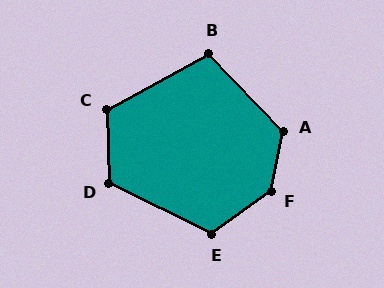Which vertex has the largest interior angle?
F, at approximately 137 degrees.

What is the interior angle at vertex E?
Approximately 118 degrees (obtuse).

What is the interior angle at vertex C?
Approximately 117 degrees (obtuse).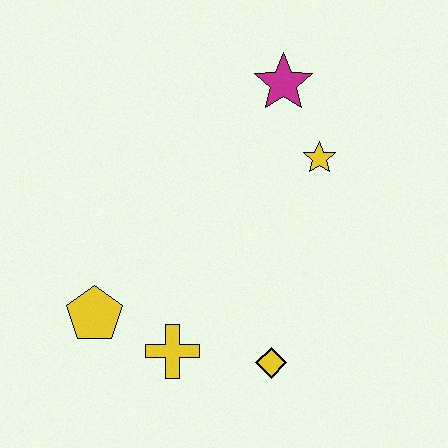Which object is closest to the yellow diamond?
The yellow cross is closest to the yellow diamond.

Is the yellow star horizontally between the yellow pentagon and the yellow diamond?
No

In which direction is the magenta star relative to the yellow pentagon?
The magenta star is above the yellow pentagon.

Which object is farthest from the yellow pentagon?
The magenta star is farthest from the yellow pentagon.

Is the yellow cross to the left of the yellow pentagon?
No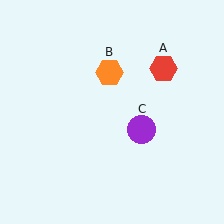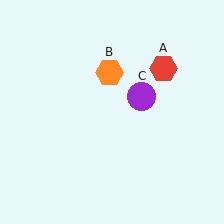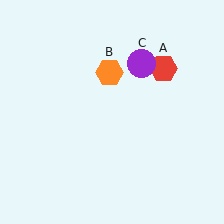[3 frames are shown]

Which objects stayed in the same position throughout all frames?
Red hexagon (object A) and orange hexagon (object B) remained stationary.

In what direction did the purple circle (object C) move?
The purple circle (object C) moved up.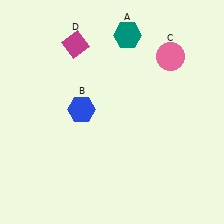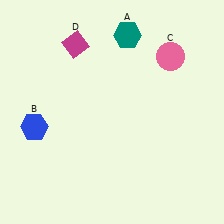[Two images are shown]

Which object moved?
The blue hexagon (B) moved left.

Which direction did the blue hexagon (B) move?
The blue hexagon (B) moved left.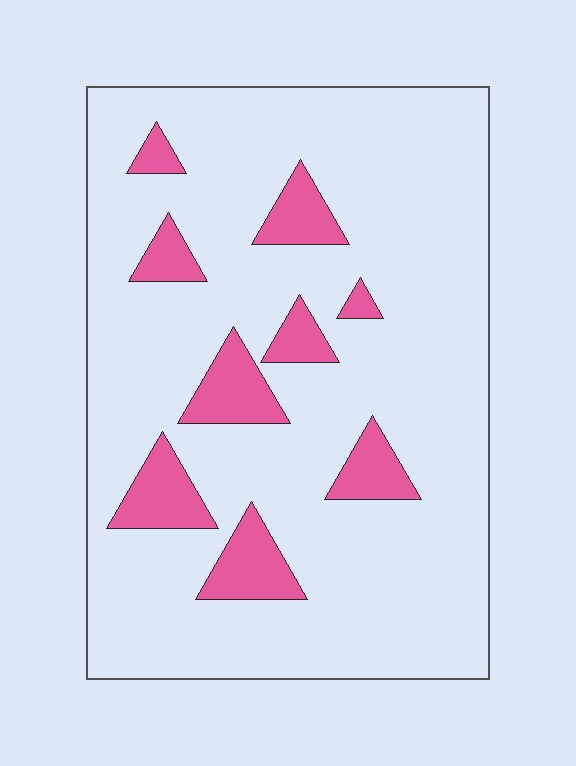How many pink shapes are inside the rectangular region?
9.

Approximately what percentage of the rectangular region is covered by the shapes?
Approximately 15%.